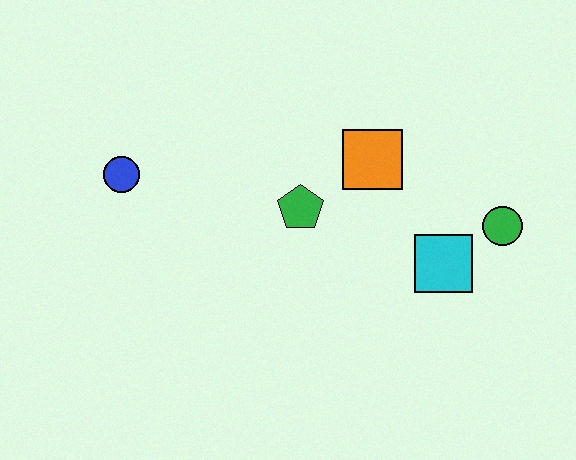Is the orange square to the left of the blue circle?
No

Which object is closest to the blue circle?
The green pentagon is closest to the blue circle.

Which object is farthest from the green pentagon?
The green circle is farthest from the green pentagon.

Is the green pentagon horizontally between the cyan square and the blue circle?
Yes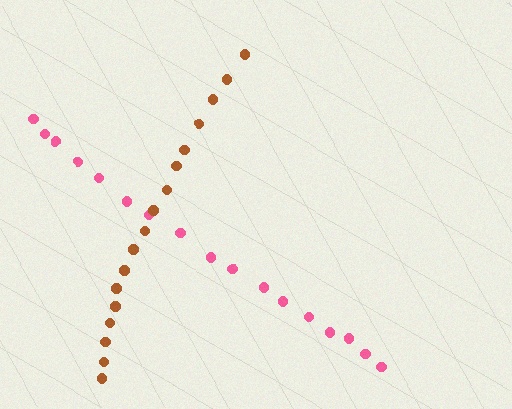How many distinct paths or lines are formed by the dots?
There are 2 distinct paths.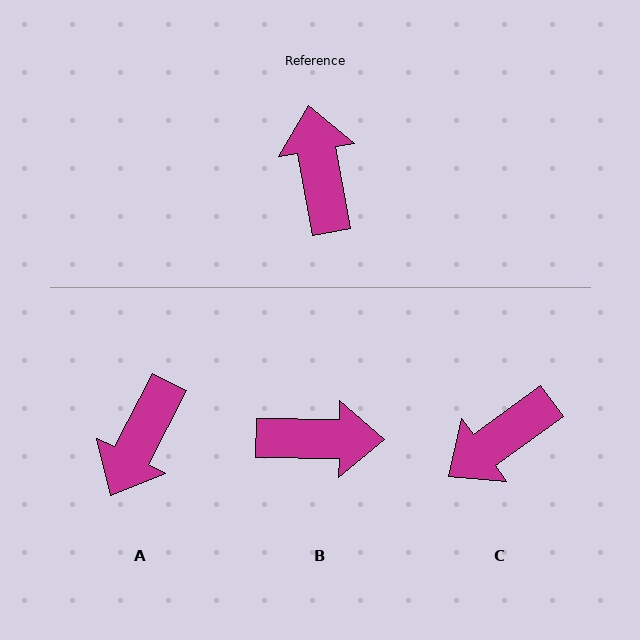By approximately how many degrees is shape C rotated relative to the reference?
Approximately 116 degrees counter-clockwise.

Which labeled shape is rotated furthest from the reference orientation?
A, about 142 degrees away.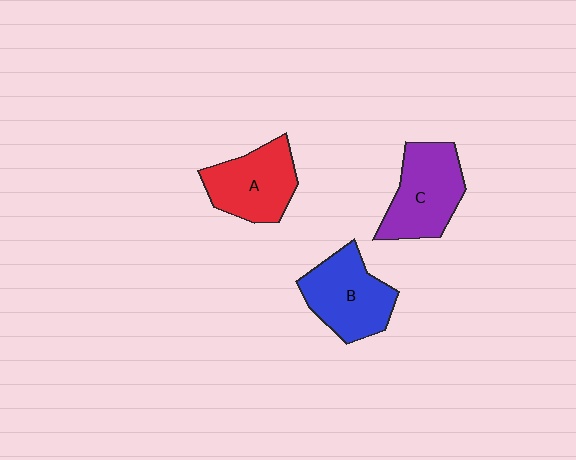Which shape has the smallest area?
Shape A (red).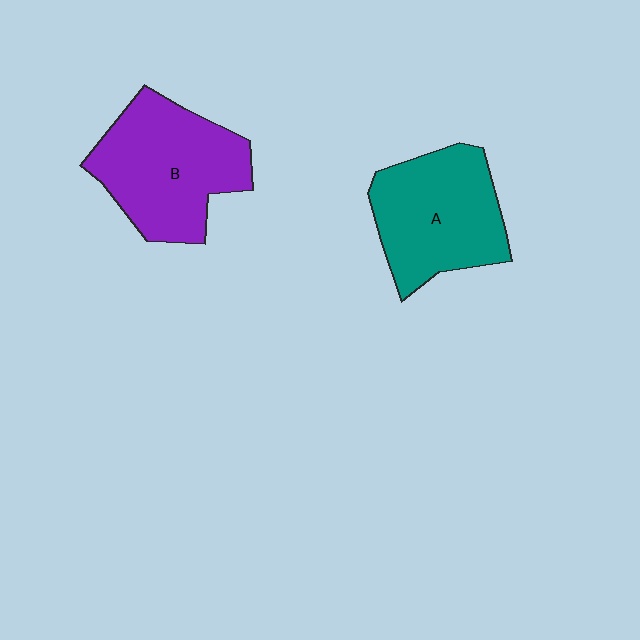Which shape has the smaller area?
Shape A (teal).